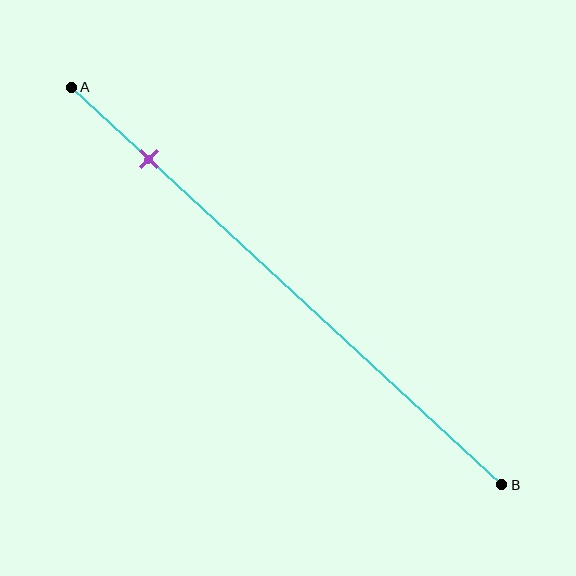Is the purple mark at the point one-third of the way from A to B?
No, the mark is at about 20% from A, not at the 33% one-third point.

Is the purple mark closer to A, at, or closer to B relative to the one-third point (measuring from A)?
The purple mark is closer to point A than the one-third point of segment AB.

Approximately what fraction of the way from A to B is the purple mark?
The purple mark is approximately 20% of the way from A to B.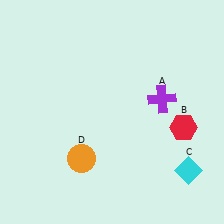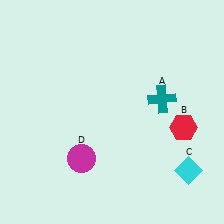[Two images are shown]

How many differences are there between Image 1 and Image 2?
There are 2 differences between the two images.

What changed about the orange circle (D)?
In Image 1, D is orange. In Image 2, it changed to magenta.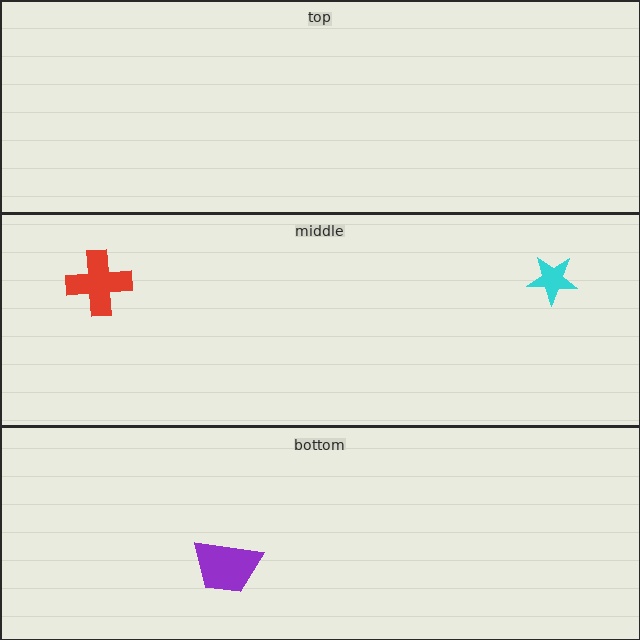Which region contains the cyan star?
The middle region.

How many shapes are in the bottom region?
1.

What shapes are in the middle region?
The cyan star, the red cross.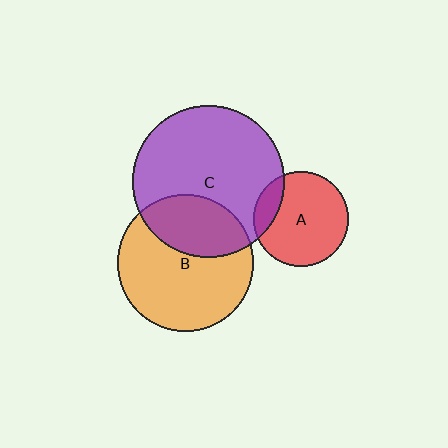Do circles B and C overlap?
Yes.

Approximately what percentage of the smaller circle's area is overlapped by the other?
Approximately 35%.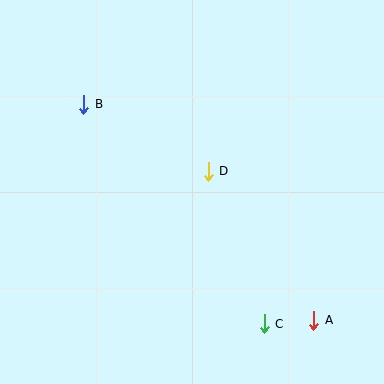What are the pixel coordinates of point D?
Point D is at (208, 171).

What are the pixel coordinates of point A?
Point A is at (314, 320).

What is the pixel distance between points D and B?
The distance between D and B is 141 pixels.